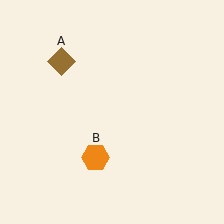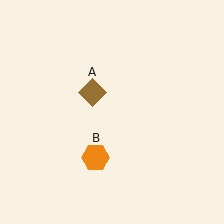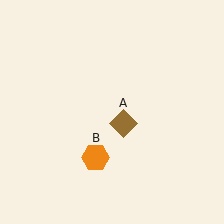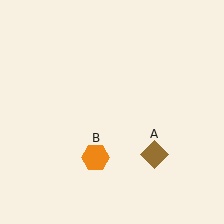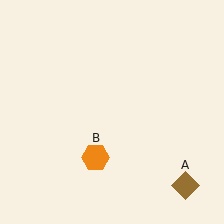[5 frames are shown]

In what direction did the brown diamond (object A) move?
The brown diamond (object A) moved down and to the right.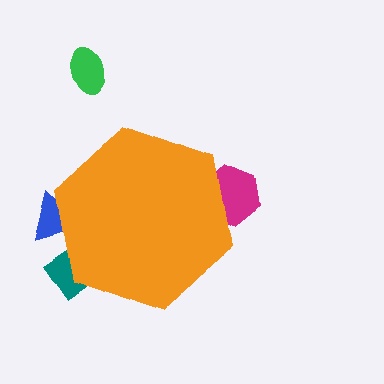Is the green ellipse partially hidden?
No, the green ellipse is fully visible.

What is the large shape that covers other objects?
An orange hexagon.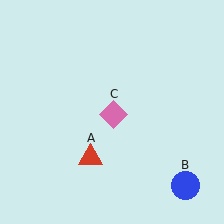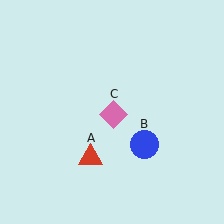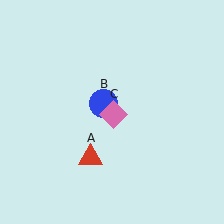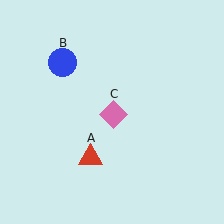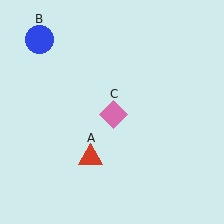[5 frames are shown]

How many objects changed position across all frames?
1 object changed position: blue circle (object B).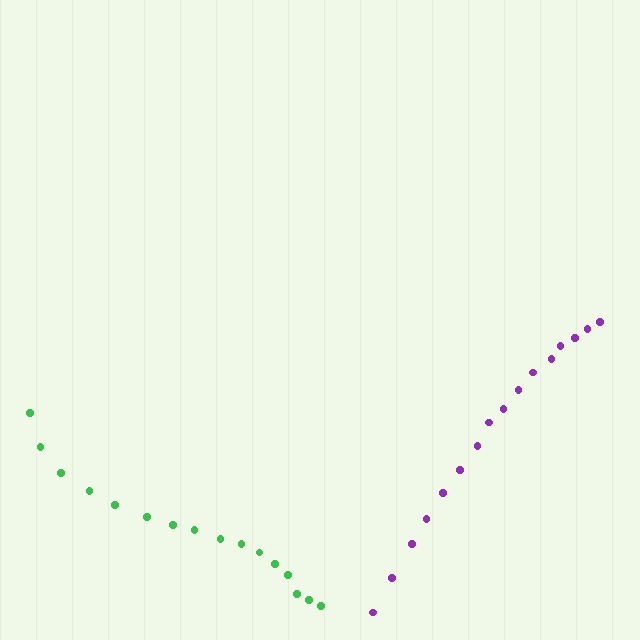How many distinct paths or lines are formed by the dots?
There are 2 distinct paths.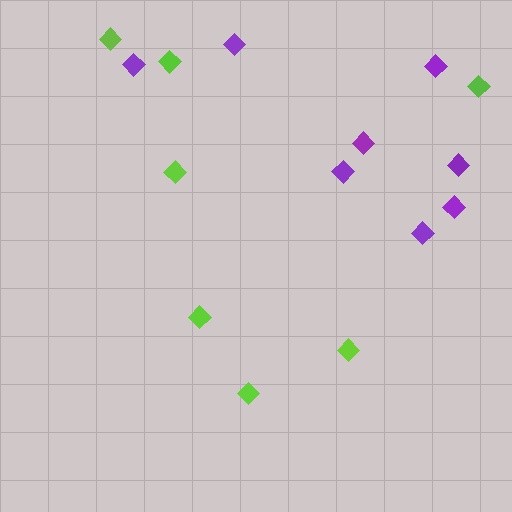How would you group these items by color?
There are 2 groups: one group of purple diamonds (8) and one group of lime diamonds (7).